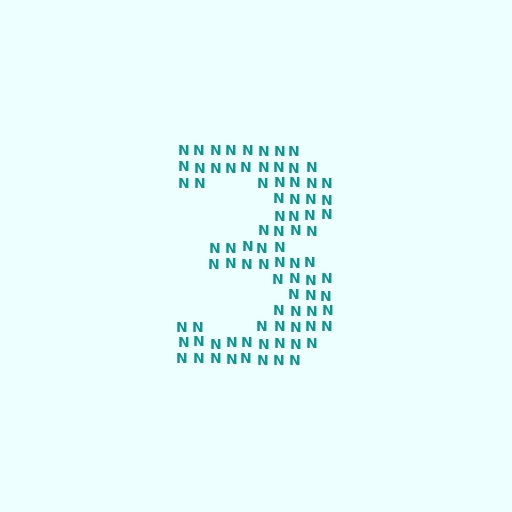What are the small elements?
The small elements are letter N's.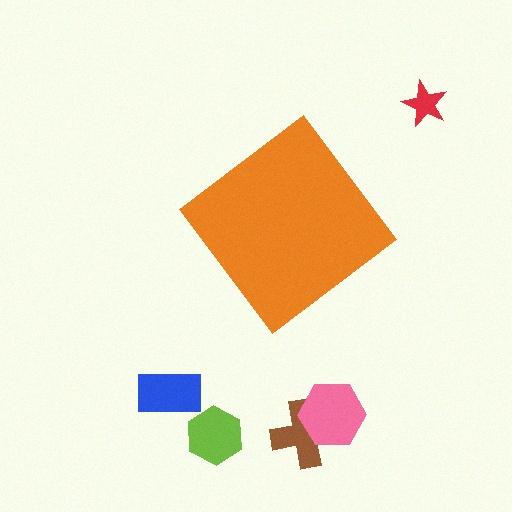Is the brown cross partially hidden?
No, the brown cross is fully visible.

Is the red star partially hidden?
No, the red star is fully visible.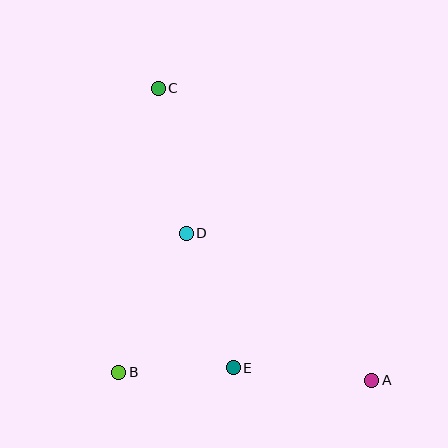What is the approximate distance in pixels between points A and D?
The distance between A and D is approximately 237 pixels.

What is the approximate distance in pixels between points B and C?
The distance between B and C is approximately 287 pixels.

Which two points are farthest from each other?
Points A and C are farthest from each other.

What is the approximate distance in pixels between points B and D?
The distance between B and D is approximately 155 pixels.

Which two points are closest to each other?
Points B and E are closest to each other.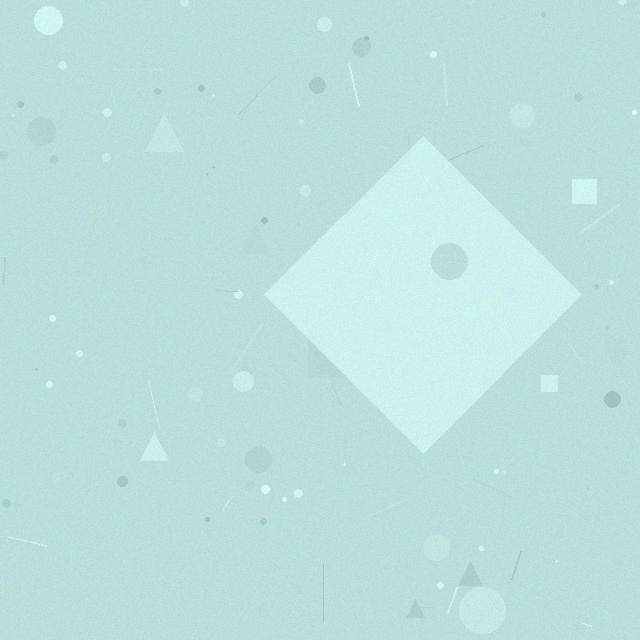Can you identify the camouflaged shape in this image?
The camouflaged shape is a diamond.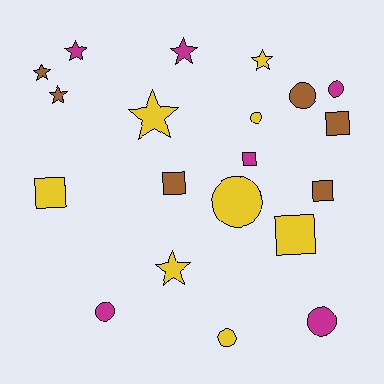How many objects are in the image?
There are 20 objects.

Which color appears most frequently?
Yellow, with 8 objects.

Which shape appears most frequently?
Star, with 7 objects.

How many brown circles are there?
There is 1 brown circle.